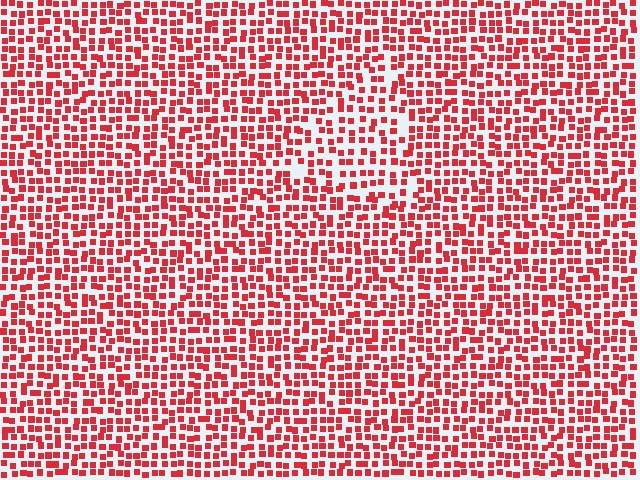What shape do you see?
I see a triangle.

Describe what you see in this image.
The image contains small red elements arranged at two different densities. A triangle-shaped region is visible where the elements are less densely packed than the surrounding area.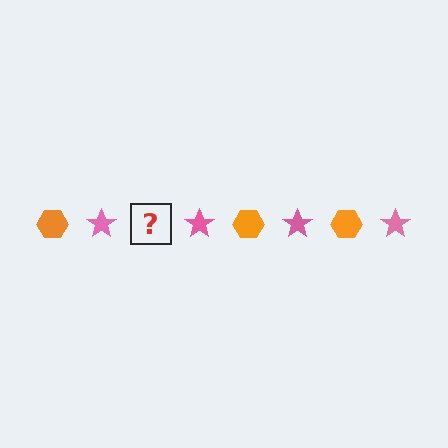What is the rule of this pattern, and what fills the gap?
The rule is that the pattern alternates between orange hexagon and pink star. The gap should be filled with an orange hexagon.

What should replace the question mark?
The question mark should be replaced with an orange hexagon.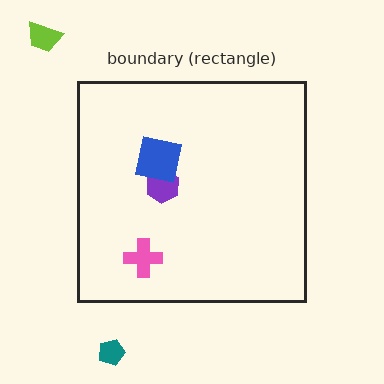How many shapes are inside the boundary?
3 inside, 2 outside.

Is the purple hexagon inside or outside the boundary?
Inside.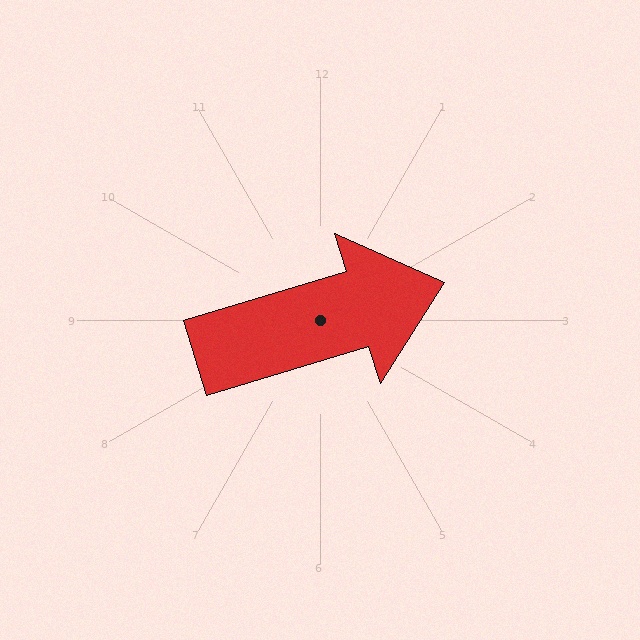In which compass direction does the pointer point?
East.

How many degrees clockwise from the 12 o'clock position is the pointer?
Approximately 73 degrees.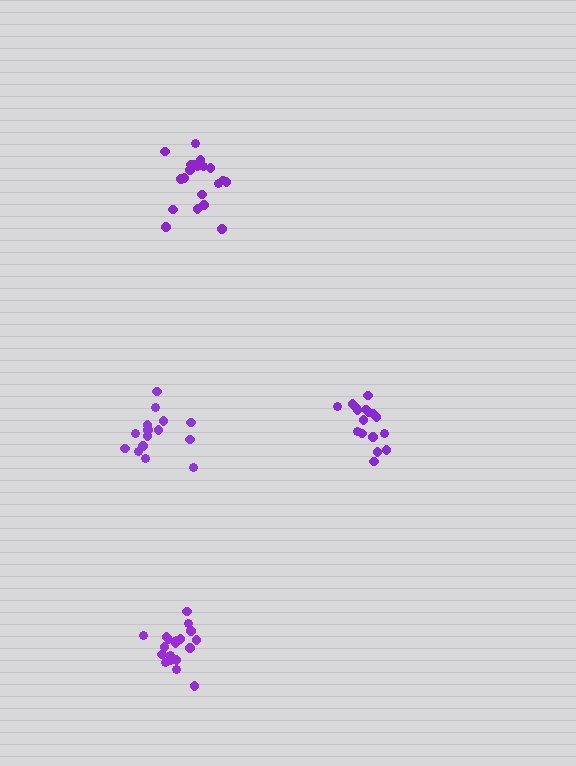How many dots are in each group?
Group 1: 20 dots, Group 2: 15 dots, Group 3: 17 dots, Group 4: 20 dots (72 total).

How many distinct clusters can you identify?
There are 4 distinct clusters.